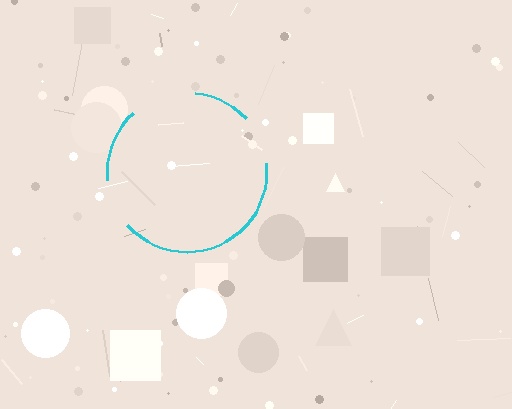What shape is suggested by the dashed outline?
The dashed outline suggests a circle.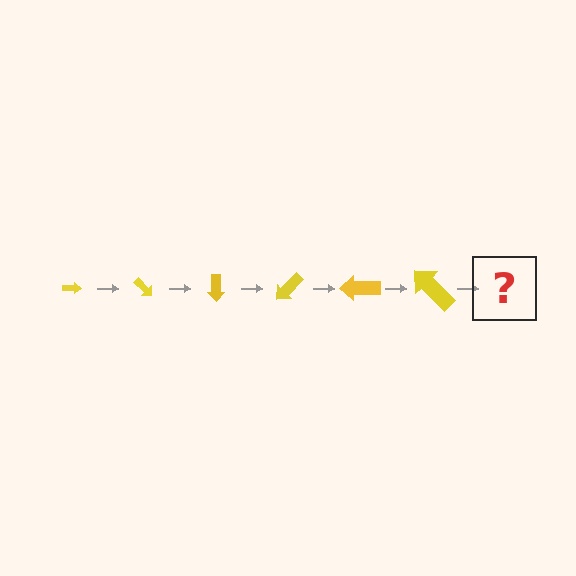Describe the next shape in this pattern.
It should be an arrow, larger than the previous one and rotated 270 degrees from the start.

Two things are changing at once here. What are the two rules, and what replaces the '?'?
The two rules are that the arrow grows larger each step and it rotates 45 degrees each step. The '?' should be an arrow, larger than the previous one and rotated 270 degrees from the start.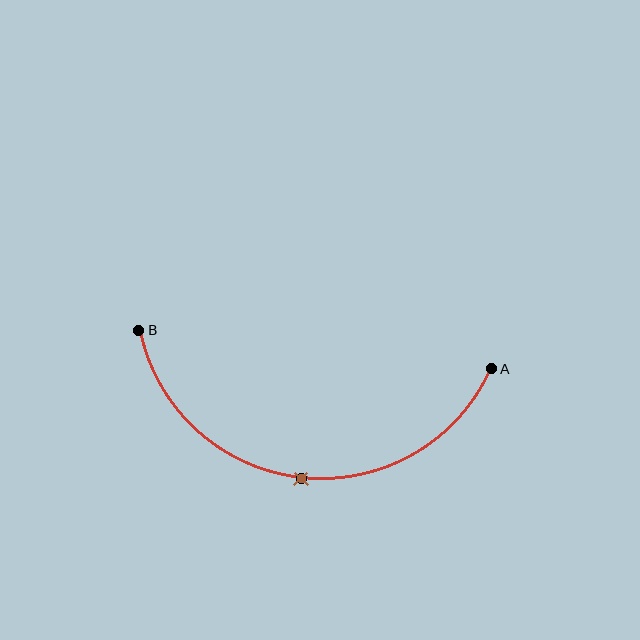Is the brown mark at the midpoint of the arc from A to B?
Yes. The brown mark lies on the arc at equal arc-length from both A and B — it is the arc midpoint.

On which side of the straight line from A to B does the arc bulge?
The arc bulges below the straight line connecting A and B.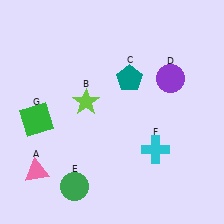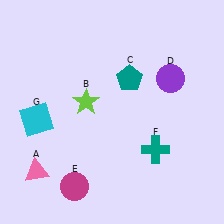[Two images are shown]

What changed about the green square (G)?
In Image 1, G is green. In Image 2, it changed to cyan.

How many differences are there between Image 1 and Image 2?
There are 3 differences between the two images.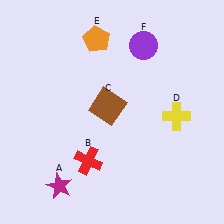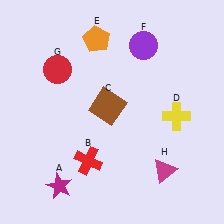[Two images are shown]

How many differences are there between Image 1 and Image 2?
There are 2 differences between the two images.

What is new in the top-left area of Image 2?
A red circle (G) was added in the top-left area of Image 2.